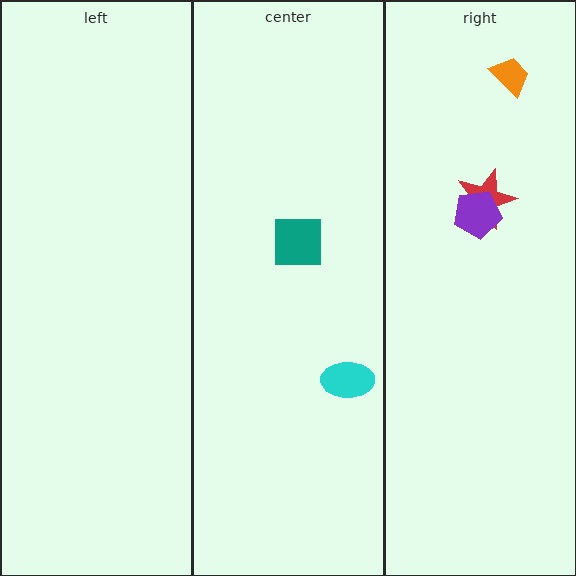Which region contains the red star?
The right region.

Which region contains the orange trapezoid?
The right region.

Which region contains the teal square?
The center region.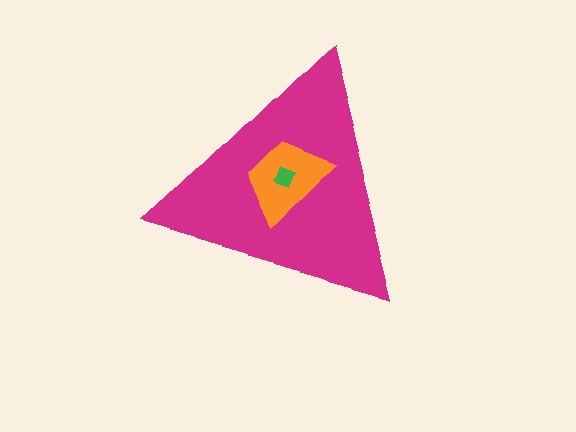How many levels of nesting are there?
3.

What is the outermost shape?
The magenta triangle.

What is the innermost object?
The green diamond.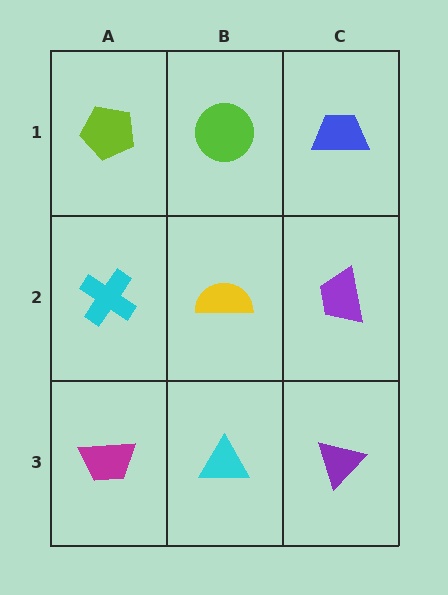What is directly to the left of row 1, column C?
A lime circle.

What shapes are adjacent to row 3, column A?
A cyan cross (row 2, column A), a cyan triangle (row 3, column B).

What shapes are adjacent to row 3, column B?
A yellow semicircle (row 2, column B), a magenta trapezoid (row 3, column A), a purple triangle (row 3, column C).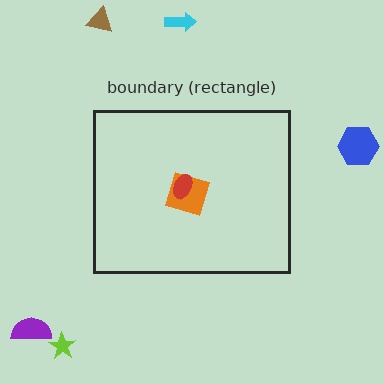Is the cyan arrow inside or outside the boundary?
Outside.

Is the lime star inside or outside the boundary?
Outside.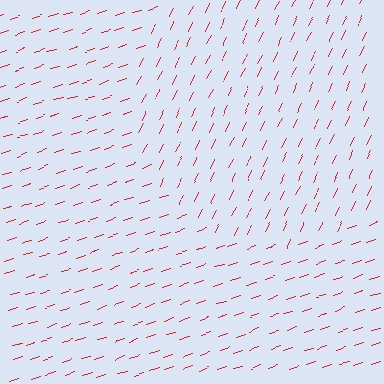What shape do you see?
I see a circle.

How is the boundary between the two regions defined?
The boundary is defined purely by a change in line orientation (approximately 45 degrees difference). All lines are the same color and thickness.